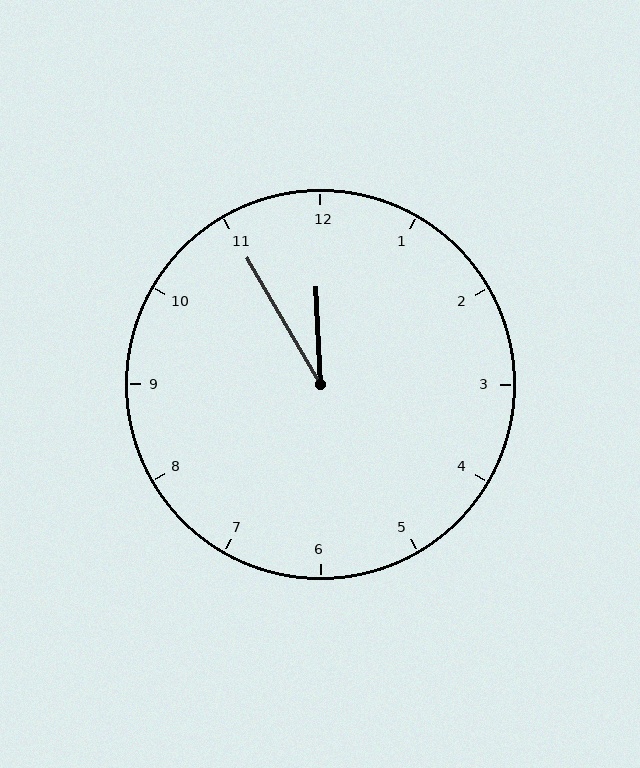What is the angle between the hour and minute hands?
Approximately 28 degrees.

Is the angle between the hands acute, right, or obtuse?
It is acute.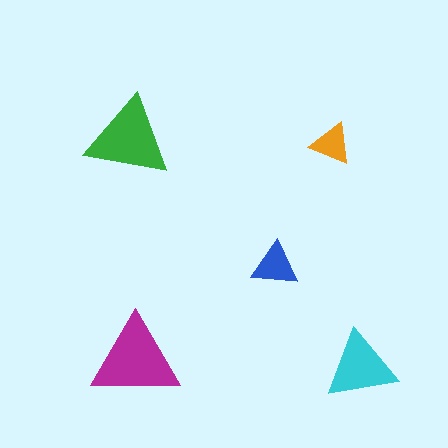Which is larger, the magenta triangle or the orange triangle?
The magenta one.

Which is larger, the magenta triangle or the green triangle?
The magenta one.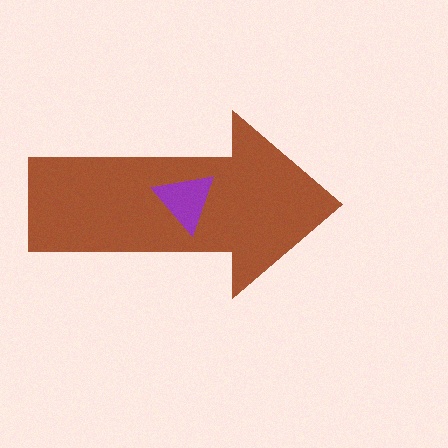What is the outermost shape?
The brown arrow.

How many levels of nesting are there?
2.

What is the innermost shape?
The purple triangle.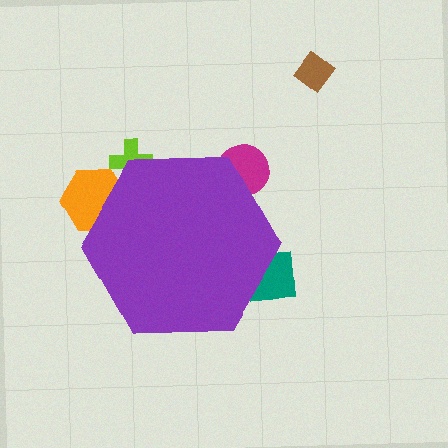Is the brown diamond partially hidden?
No, the brown diamond is fully visible.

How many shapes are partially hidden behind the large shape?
4 shapes are partially hidden.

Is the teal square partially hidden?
Yes, the teal square is partially hidden behind the purple hexagon.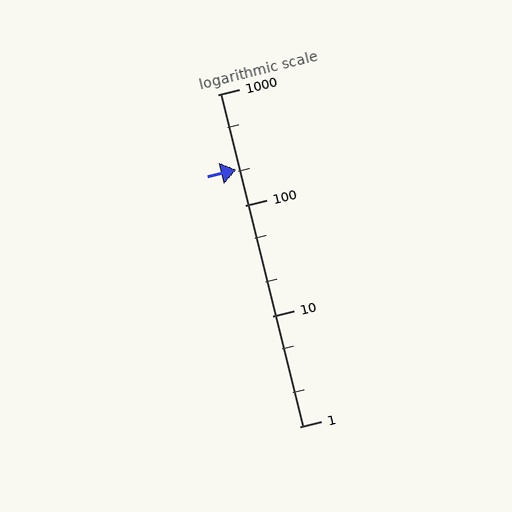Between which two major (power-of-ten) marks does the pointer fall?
The pointer is between 100 and 1000.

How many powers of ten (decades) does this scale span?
The scale spans 3 decades, from 1 to 1000.